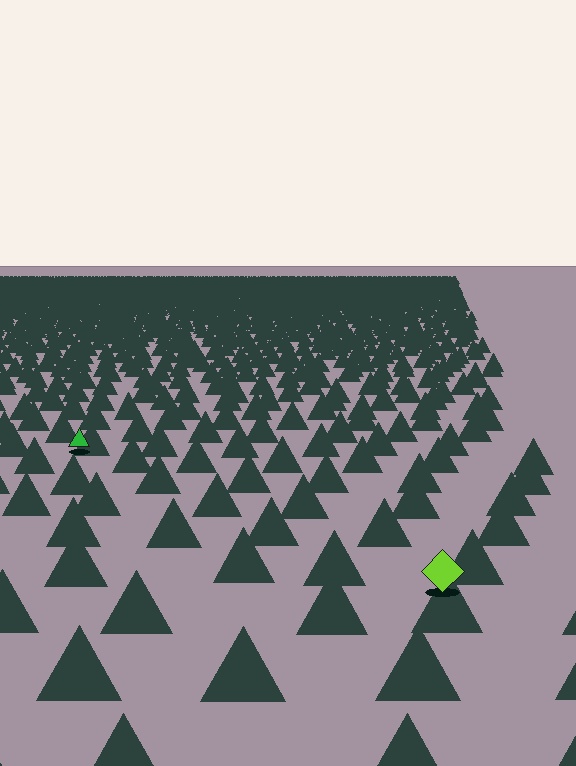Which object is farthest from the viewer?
The green triangle is farthest from the viewer. It appears smaller and the ground texture around it is denser.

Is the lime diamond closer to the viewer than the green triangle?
Yes. The lime diamond is closer — you can tell from the texture gradient: the ground texture is coarser near it.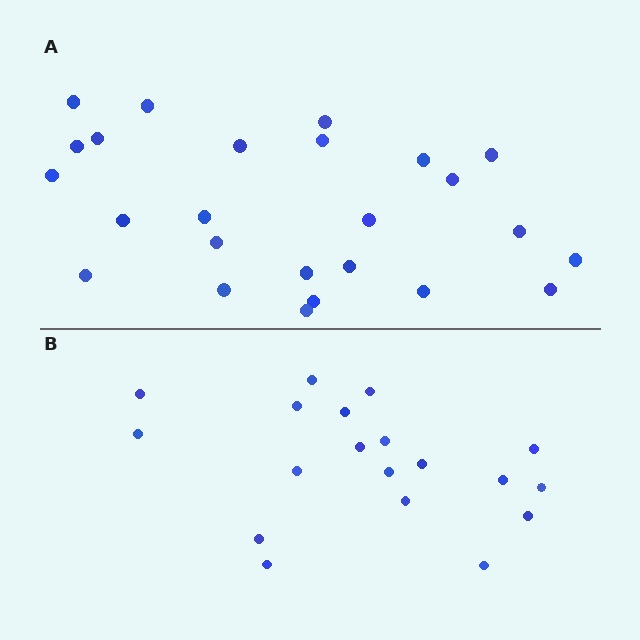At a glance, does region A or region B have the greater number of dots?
Region A (the top region) has more dots.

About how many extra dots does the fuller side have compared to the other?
Region A has about 6 more dots than region B.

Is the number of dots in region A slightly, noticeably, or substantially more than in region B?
Region A has noticeably more, but not dramatically so. The ratio is roughly 1.3 to 1.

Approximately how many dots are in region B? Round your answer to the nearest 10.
About 20 dots. (The exact count is 19, which rounds to 20.)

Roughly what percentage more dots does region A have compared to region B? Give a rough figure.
About 30% more.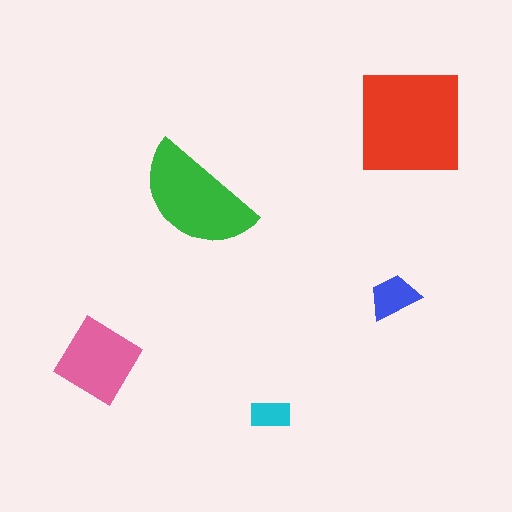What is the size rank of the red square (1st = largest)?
1st.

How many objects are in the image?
There are 5 objects in the image.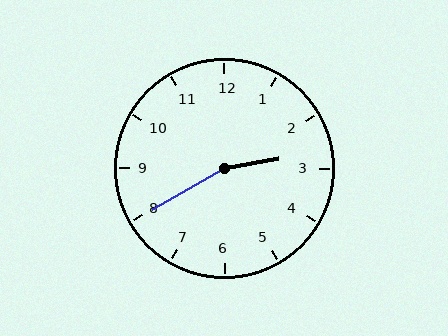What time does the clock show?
2:40.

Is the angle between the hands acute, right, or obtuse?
It is obtuse.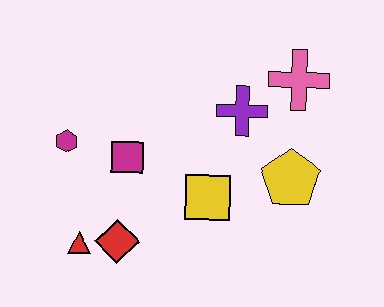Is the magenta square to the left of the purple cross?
Yes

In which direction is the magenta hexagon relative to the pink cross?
The magenta hexagon is to the left of the pink cross.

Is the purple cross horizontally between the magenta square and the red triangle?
No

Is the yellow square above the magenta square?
No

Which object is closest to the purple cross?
The pink cross is closest to the purple cross.